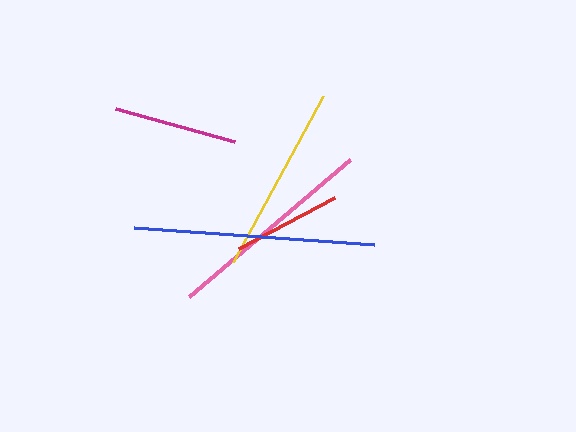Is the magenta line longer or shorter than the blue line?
The blue line is longer than the magenta line.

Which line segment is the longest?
The blue line is the longest at approximately 240 pixels.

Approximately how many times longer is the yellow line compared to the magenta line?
The yellow line is approximately 1.5 times the length of the magenta line.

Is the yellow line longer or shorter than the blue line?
The blue line is longer than the yellow line.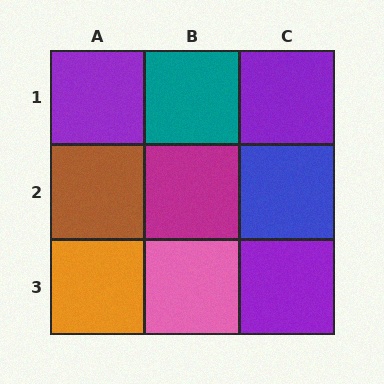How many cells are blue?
1 cell is blue.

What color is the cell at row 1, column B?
Teal.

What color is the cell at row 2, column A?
Brown.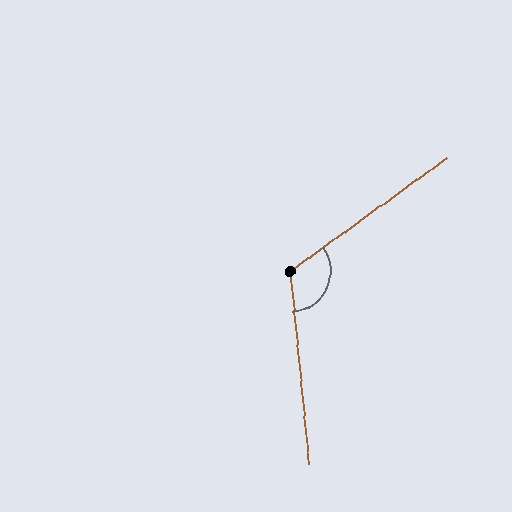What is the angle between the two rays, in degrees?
Approximately 120 degrees.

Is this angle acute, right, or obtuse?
It is obtuse.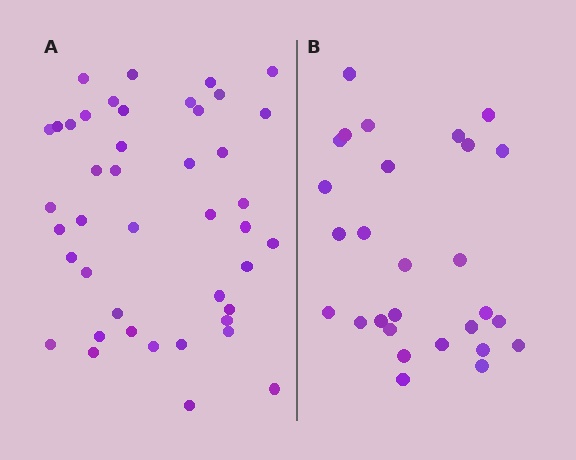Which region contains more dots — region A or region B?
Region A (the left region) has more dots.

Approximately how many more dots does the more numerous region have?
Region A has approximately 15 more dots than region B.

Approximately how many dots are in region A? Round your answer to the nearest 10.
About 40 dots. (The exact count is 43, which rounds to 40.)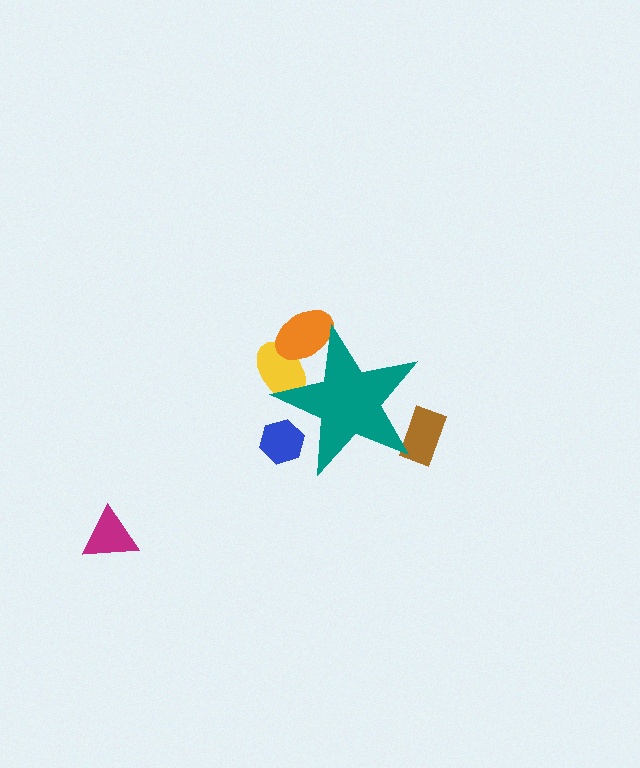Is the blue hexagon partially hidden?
Yes, the blue hexagon is partially hidden behind the teal star.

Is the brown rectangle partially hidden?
Yes, the brown rectangle is partially hidden behind the teal star.